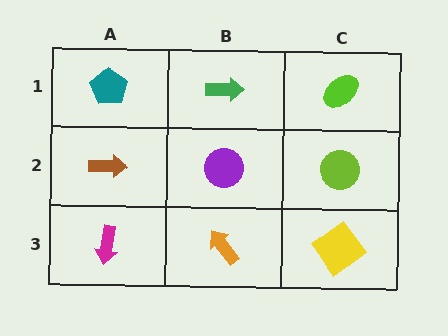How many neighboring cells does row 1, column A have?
2.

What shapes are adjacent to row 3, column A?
A brown arrow (row 2, column A), an orange arrow (row 3, column B).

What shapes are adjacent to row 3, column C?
A lime circle (row 2, column C), an orange arrow (row 3, column B).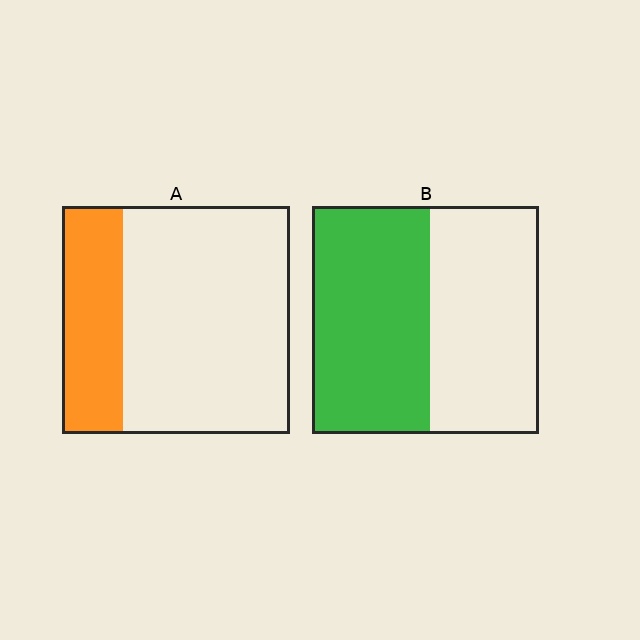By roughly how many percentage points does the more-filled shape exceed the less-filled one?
By roughly 25 percentage points (B over A).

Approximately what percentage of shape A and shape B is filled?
A is approximately 25% and B is approximately 50%.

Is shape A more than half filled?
No.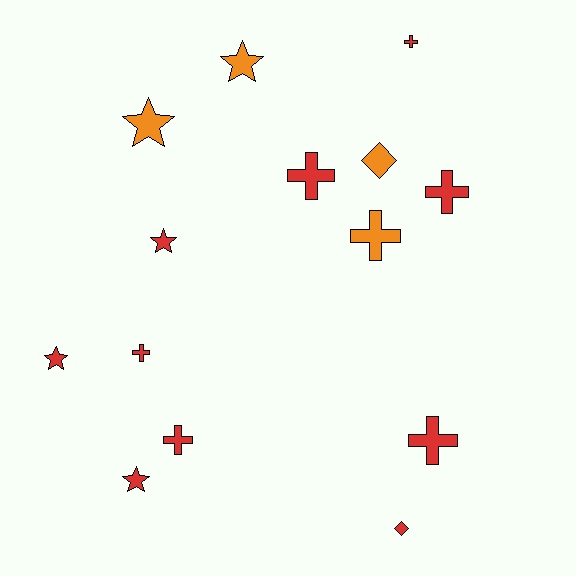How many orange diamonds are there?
There is 1 orange diamond.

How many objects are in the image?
There are 14 objects.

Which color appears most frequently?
Red, with 10 objects.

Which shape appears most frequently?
Cross, with 7 objects.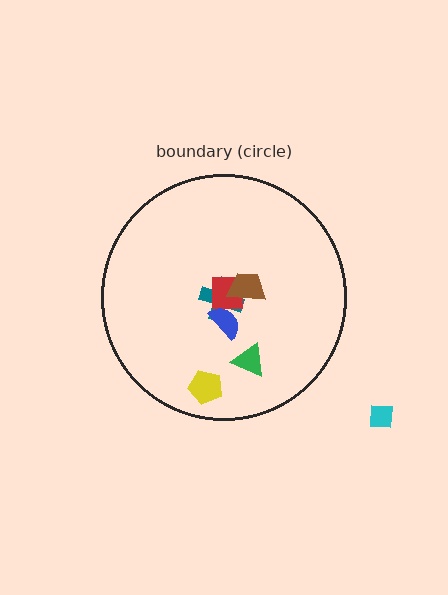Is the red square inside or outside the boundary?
Inside.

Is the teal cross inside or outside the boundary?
Inside.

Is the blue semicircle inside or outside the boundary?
Inside.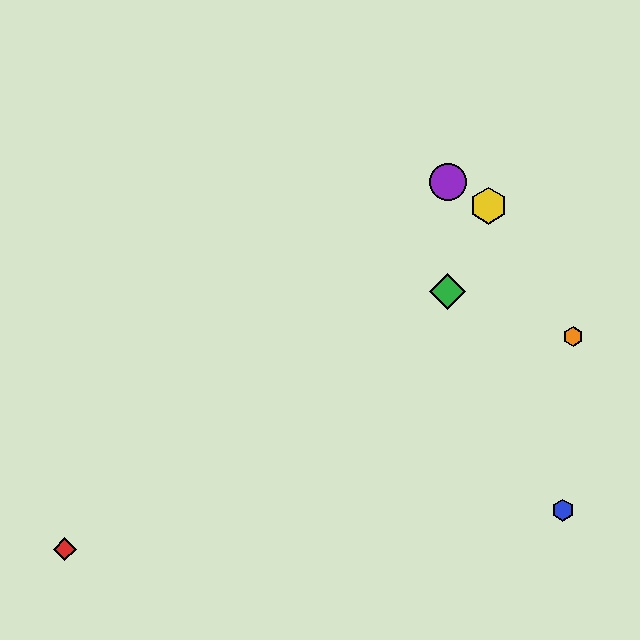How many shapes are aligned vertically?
2 shapes (the green diamond, the purple circle) are aligned vertically.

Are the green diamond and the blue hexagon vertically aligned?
No, the green diamond is at x≈448 and the blue hexagon is at x≈563.